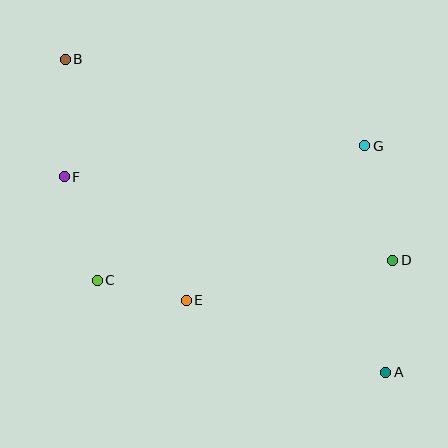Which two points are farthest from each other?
Points A and B are farthest from each other.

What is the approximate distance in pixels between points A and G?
The distance between A and G is approximately 227 pixels.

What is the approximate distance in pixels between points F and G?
The distance between F and G is approximately 302 pixels.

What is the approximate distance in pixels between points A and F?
The distance between A and F is approximately 376 pixels.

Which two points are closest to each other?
Points C and E are closest to each other.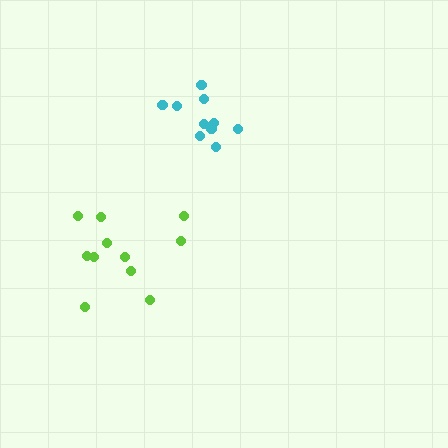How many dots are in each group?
Group 1: 10 dots, Group 2: 11 dots (21 total).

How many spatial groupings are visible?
There are 2 spatial groupings.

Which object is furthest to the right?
The cyan cluster is rightmost.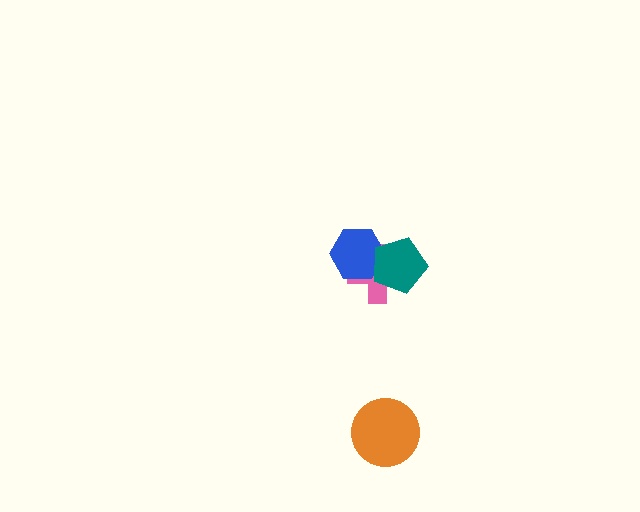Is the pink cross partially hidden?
Yes, it is partially covered by another shape.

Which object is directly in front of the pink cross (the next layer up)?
The blue hexagon is directly in front of the pink cross.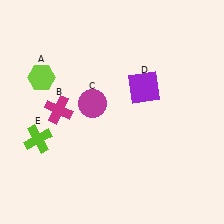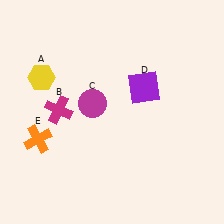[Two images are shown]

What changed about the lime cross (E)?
In Image 1, E is lime. In Image 2, it changed to orange.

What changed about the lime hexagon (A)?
In Image 1, A is lime. In Image 2, it changed to yellow.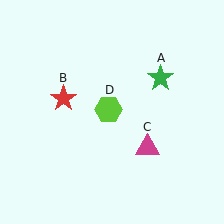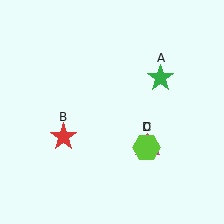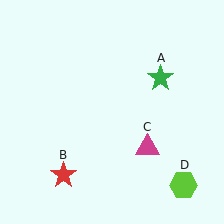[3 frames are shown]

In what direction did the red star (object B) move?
The red star (object B) moved down.